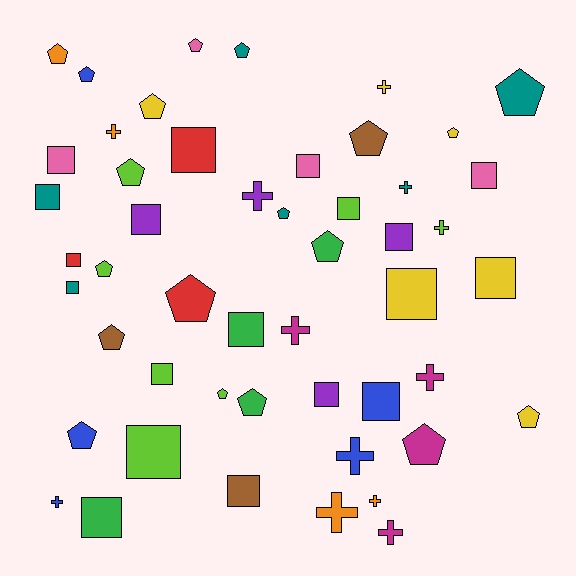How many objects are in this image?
There are 50 objects.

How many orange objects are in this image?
There are 4 orange objects.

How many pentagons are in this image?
There are 19 pentagons.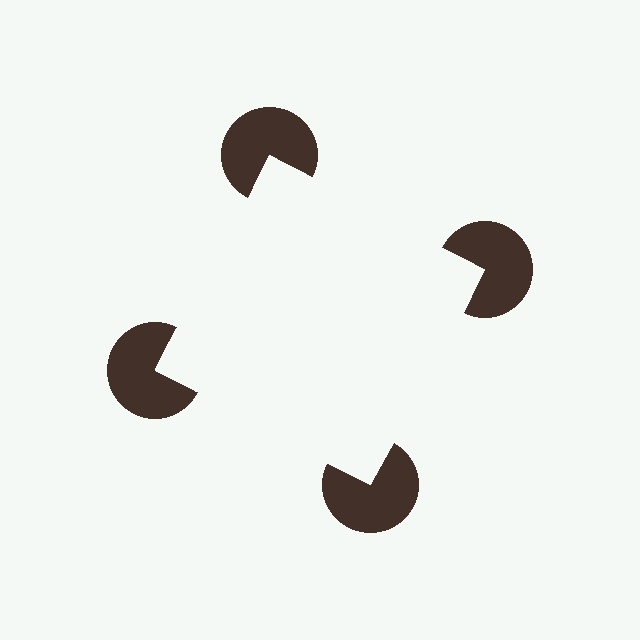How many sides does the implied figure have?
4 sides.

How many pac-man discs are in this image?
There are 4 — one at each vertex of the illusory square.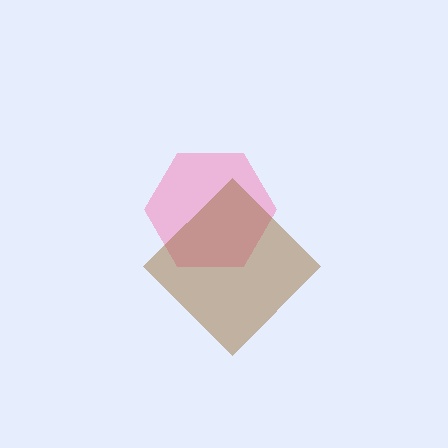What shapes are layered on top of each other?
The layered shapes are: a pink hexagon, a brown diamond.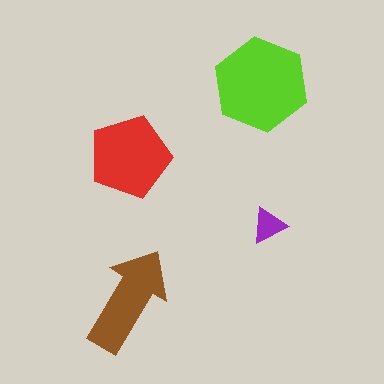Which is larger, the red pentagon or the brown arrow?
The red pentagon.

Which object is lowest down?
The brown arrow is bottommost.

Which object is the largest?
The lime hexagon.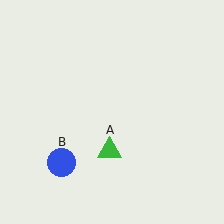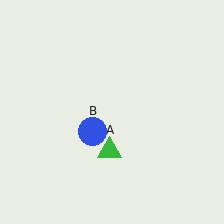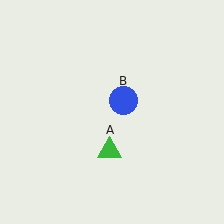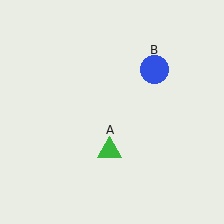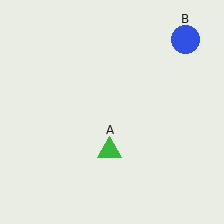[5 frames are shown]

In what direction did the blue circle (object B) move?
The blue circle (object B) moved up and to the right.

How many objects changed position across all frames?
1 object changed position: blue circle (object B).